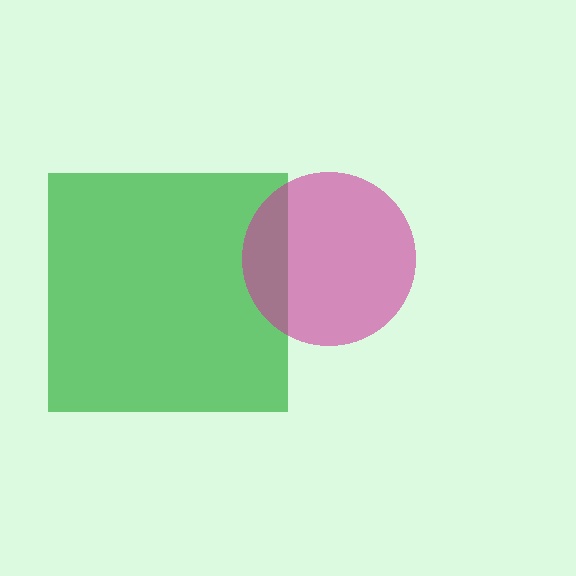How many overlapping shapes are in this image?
There are 2 overlapping shapes in the image.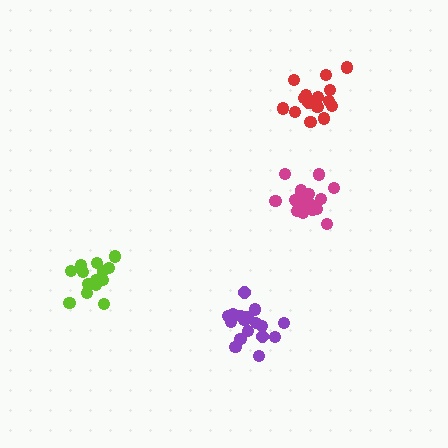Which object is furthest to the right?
The red cluster is rightmost.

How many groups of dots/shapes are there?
There are 4 groups.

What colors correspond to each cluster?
The clusters are colored: purple, lime, magenta, red.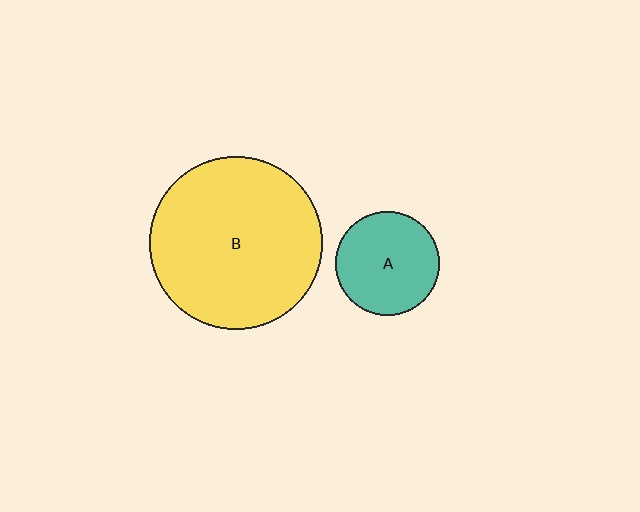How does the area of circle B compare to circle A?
Approximately 2.8 times.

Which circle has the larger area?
Circle B (yellow).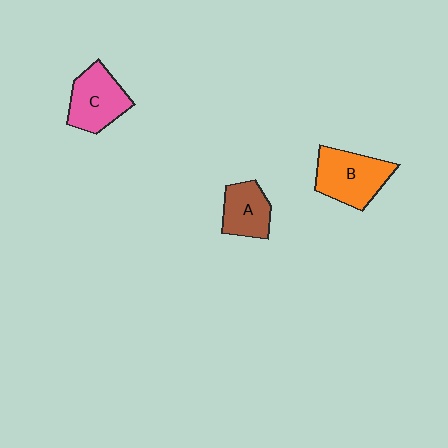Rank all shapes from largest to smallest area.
From largest to smallest: B (orange), C (pink), A (brown).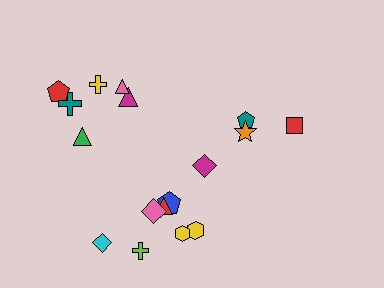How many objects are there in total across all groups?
There are 17 objects.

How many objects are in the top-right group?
There are 3 objects.